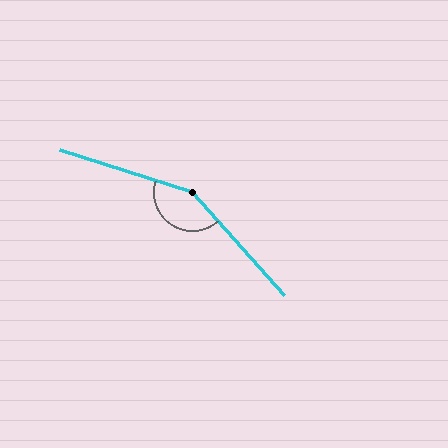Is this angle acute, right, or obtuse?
It is obtuse.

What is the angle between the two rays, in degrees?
Approximately 150 degrees.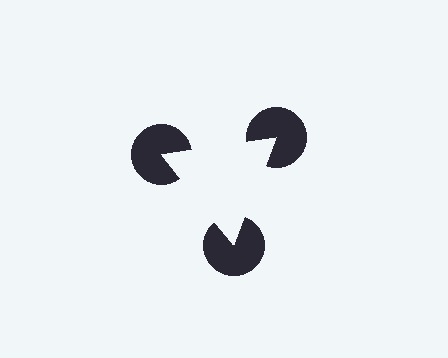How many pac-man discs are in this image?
There are 3 — one at each vertex of the illusory triangle.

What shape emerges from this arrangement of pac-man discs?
An illusory triangle — its edges are inferred from the aligned wedge cuts in the pac-man discs, not physically drawn.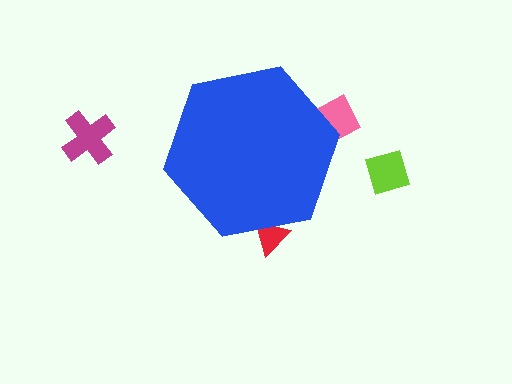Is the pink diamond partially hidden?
Yes, the pink diamond is partially hidden behind the blue hexagon.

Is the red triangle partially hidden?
Yes, the red triangle is partially hidden behind the blue hexagon.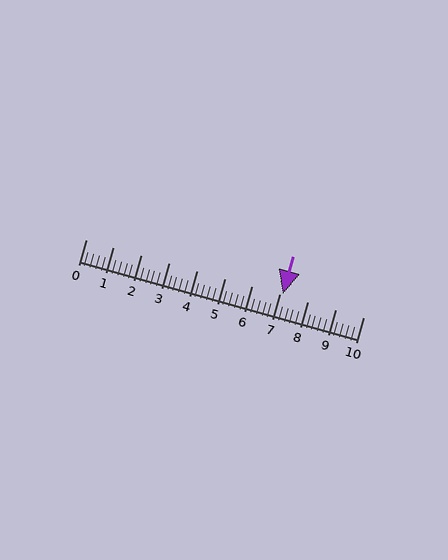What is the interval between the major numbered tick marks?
The major tick marks are spaced 1 units apart.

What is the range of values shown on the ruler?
The ruler shows values from 0 to 10.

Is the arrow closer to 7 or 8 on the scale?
The arrow is closer to 7.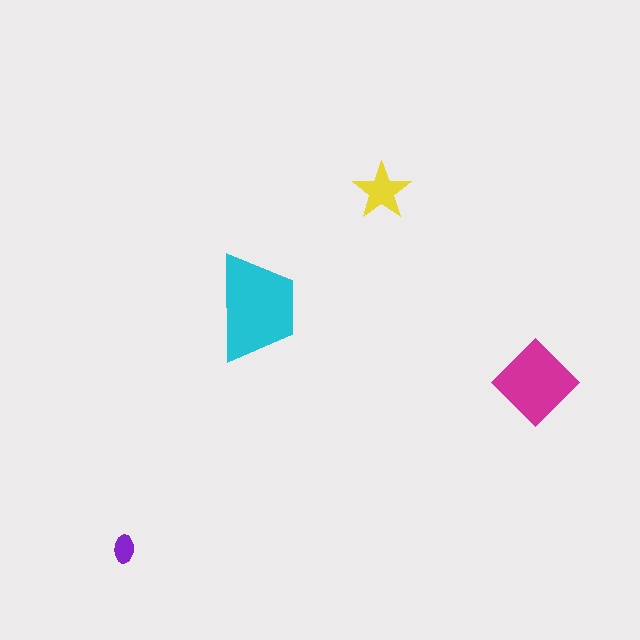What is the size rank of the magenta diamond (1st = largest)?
2nd.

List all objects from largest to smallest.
The cyan trapezoid, the magenta diamond, the yellow star, the purple ellipse.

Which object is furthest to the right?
The magenta diamond is rightmost.